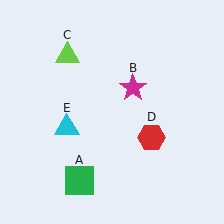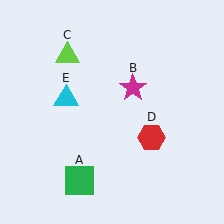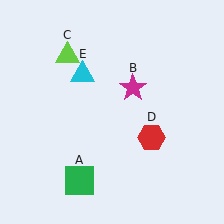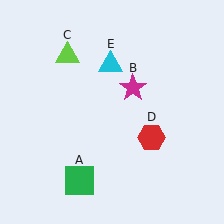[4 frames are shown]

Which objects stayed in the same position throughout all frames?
Green square (object A) and magenta star (object B) and lime triangle (object C) and red hexagon (object D) remained stationary.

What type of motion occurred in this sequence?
The cyan triangle (object E) rotated clockwise around the center of the scene.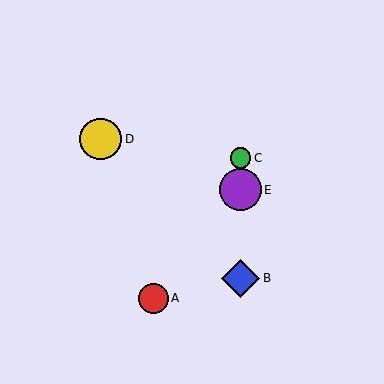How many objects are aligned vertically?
3 objects (B, C, E) are aligned vertically.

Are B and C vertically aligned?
Yes, both are at x≈241.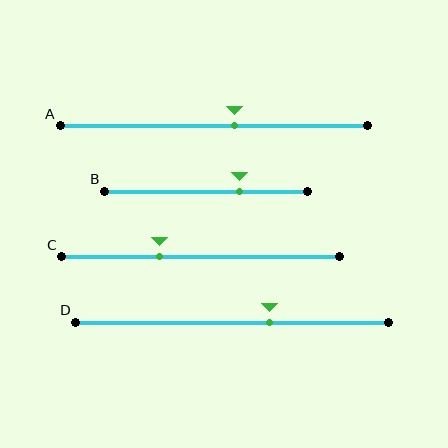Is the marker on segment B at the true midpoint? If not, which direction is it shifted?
No, the marker on segment B is shifted to the right by about 17% of the segment length.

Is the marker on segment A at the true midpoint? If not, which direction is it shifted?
No, the marker on segment A is shifted to the right by about 7% of the segment length.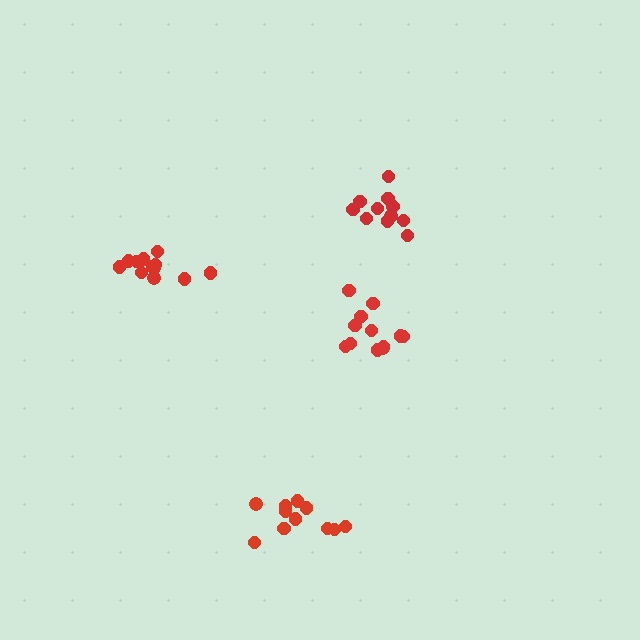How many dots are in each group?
Group 1: 12 dots, Group 2: 11 dots, Group 3: 12 dots, Group 4: 11 dots (46 total).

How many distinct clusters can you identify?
There are 4 distinct clusters.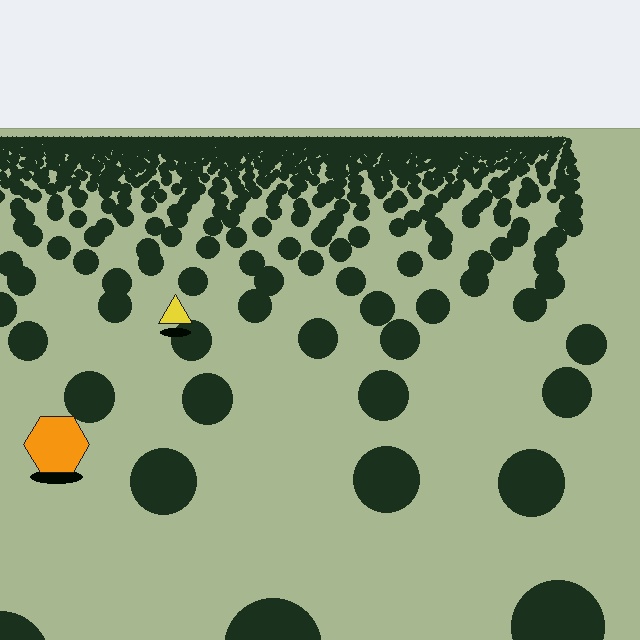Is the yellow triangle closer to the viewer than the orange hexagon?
No. The orange hexagon is closer — you can tell from the texture gradient: the ground texture is coarser near it.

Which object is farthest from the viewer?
The yellow triangle is farthest from the viewer. It appears smaller and the ground texture around it is denser.